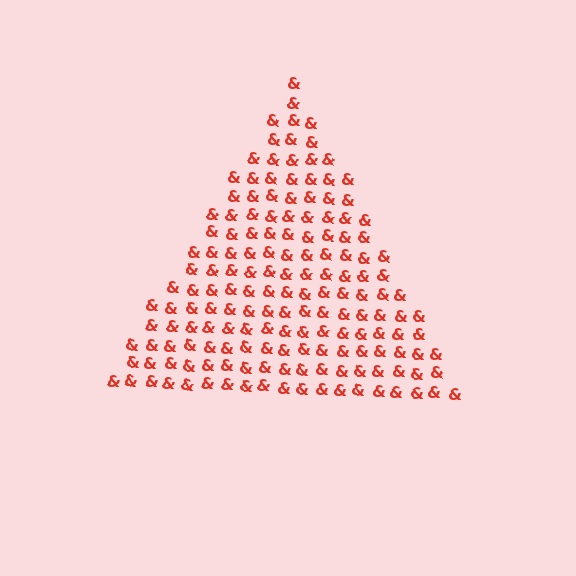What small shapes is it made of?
It is made of small ampersands.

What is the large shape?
The large shape is a triangle.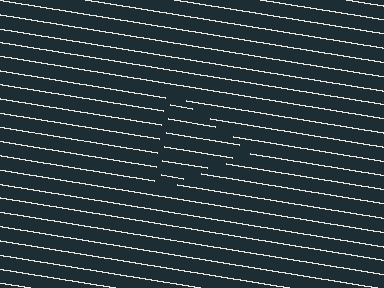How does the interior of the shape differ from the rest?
The interior of the shape contains the same grating, shifted by half a period — the contour is defined by the phase discontinuity where line-ends from the inner and outer gratings abut.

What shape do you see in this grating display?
An illusory triangle. The interior of the shape contains the same grating, shifted by half a period — the contour is defined by the phase discontinuity where line-ends from the inner and outer gratings abut.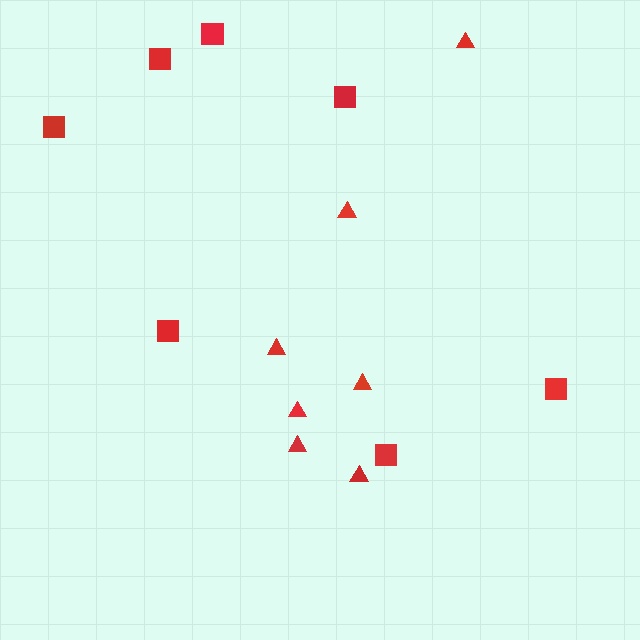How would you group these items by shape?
There are 2 groups: one group of triangles (7) and one group of squares (7).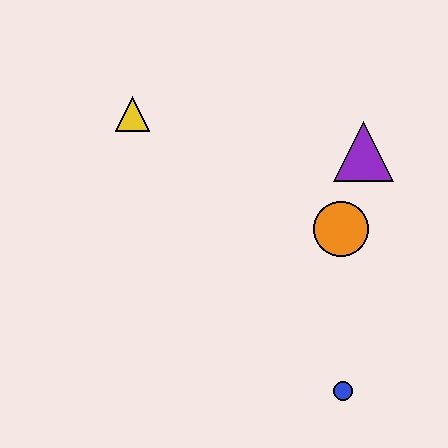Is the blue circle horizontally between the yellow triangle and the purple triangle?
Yes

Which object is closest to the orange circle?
The purple triangle is closest to the orange circle.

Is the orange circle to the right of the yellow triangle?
Yes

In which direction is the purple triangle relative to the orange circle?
The purple triangle is above the orange circle.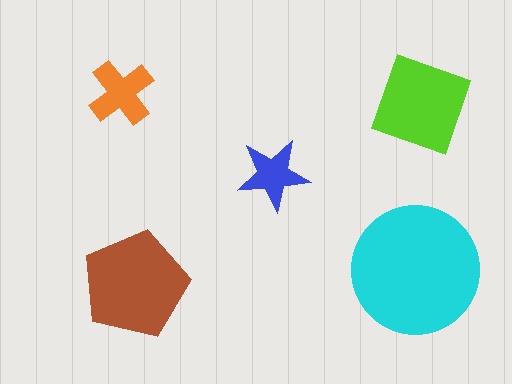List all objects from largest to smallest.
The cyan circle, the brown pentagon, the lime square, the orange cross, the blue star.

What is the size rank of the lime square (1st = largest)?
3rd.